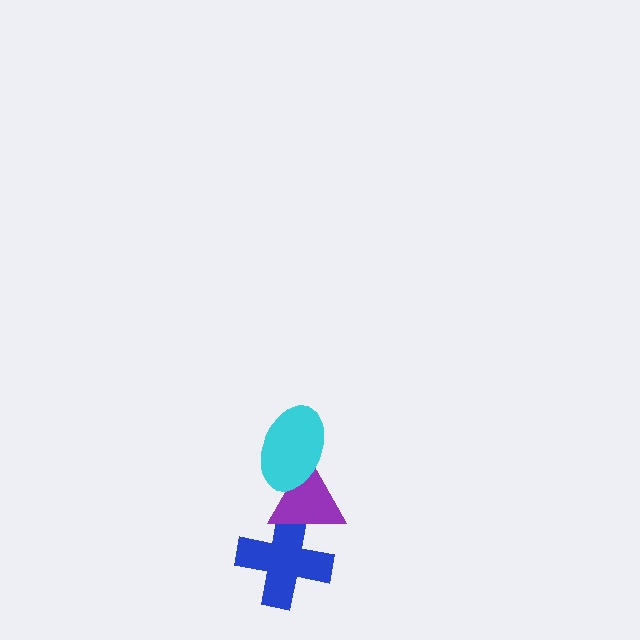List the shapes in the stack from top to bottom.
From top to bottom: the cyan ellipse, the purple triangle, the blue cross.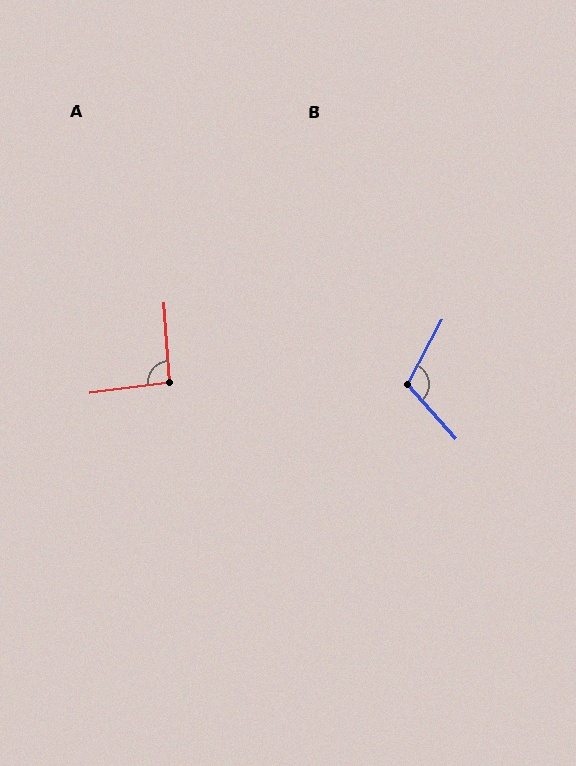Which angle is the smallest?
A, at approximately 94 degrees.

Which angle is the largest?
B, at approximately 110 degrees.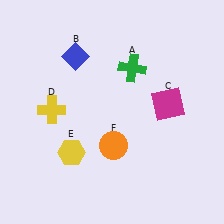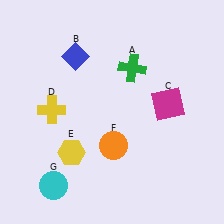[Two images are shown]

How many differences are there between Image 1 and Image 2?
There is 1 difference between the two images.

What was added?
A cyan circle (G) was added in Image 2.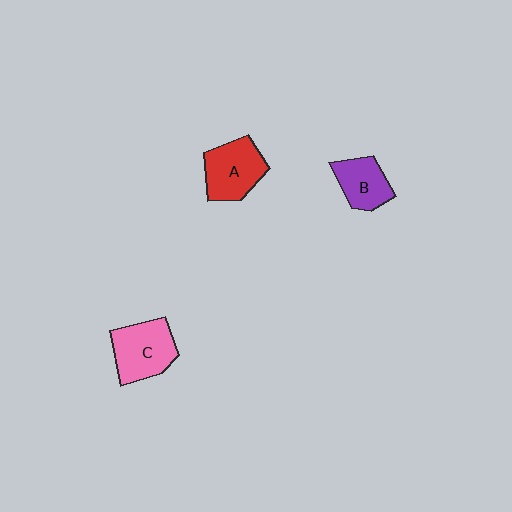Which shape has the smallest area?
Shape B (purple).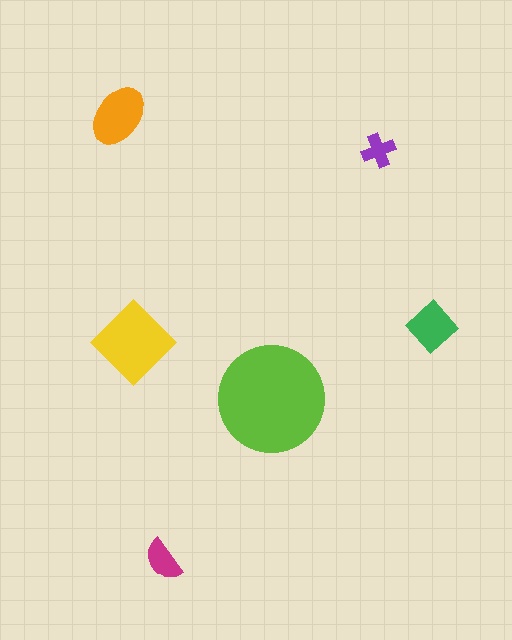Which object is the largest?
The lime circle.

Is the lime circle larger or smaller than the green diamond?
Larger.